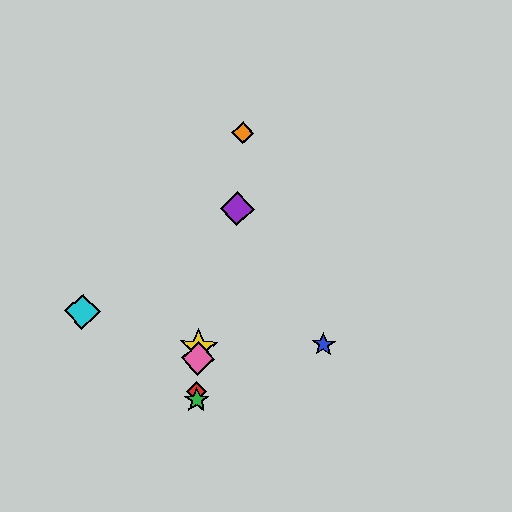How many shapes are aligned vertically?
4 shapes (the red diamond, the green star, the yellow star, the pink diamond) are aligned vertically.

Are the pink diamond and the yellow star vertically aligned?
Yes, both are at x≈198.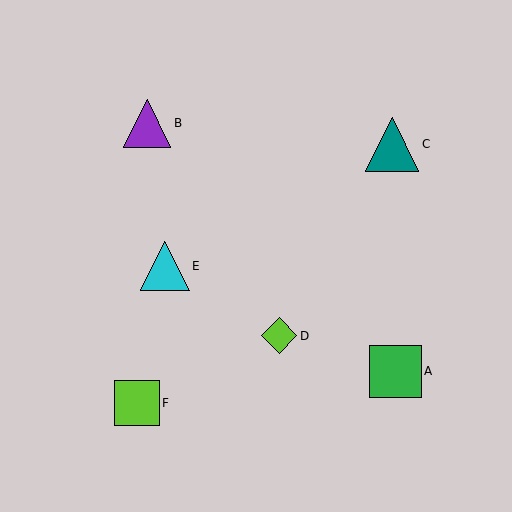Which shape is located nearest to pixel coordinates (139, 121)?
The purple triangle (labeled B) at (147, 123) is nearest to that location.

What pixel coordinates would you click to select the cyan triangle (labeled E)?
Click at (165, 266) to select the cyan triangle E.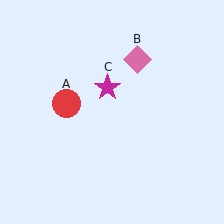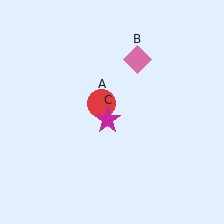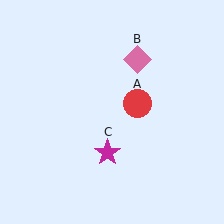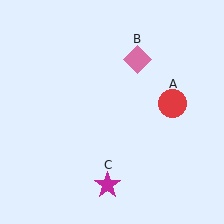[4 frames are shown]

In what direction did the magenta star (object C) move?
The magenta star (object C) moved down.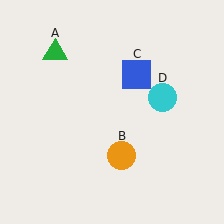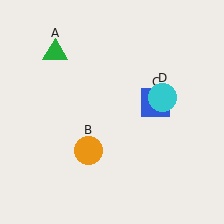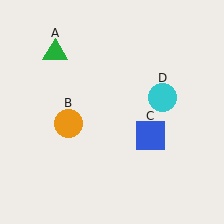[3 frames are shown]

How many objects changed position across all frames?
2 objects changed position: orange circle (object B), blue square (object C).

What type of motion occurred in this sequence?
The orange circle (object B), blue square (object C) rotated clockwise around the center of the scene.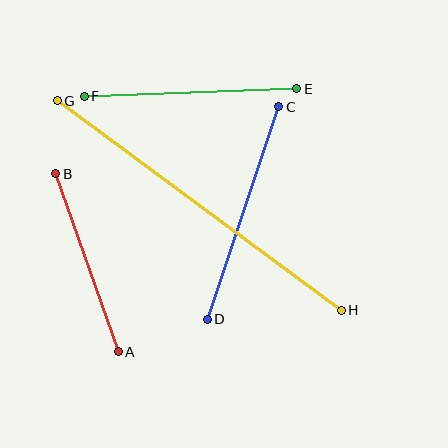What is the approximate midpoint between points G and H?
The midpoint is at approximately (199, 206) pixels.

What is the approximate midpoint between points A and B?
The midpoint is at approximately (87, 263) pixels.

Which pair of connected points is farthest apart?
Points G and H are farthest apart.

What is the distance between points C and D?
The distance is approximately 224 pixels.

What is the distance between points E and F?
The distance is approximately 213 pixels.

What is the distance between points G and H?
The distance is approximately 353 pixels.